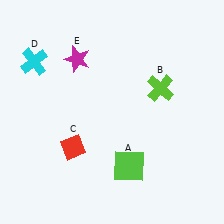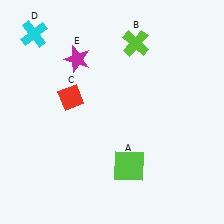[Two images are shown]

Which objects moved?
The objects that moved are: the lime cross (B), the red diamond (C), the cyan cross (D).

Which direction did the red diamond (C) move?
The red diamond (C) moved up.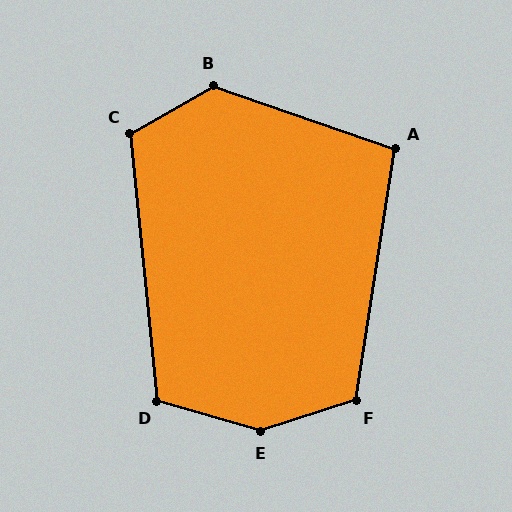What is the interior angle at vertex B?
Approximately 131 degrees (obtuse).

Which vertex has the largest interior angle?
E, at approximately 145 degrees.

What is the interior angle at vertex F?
Approximately 117 degrees (obtuse).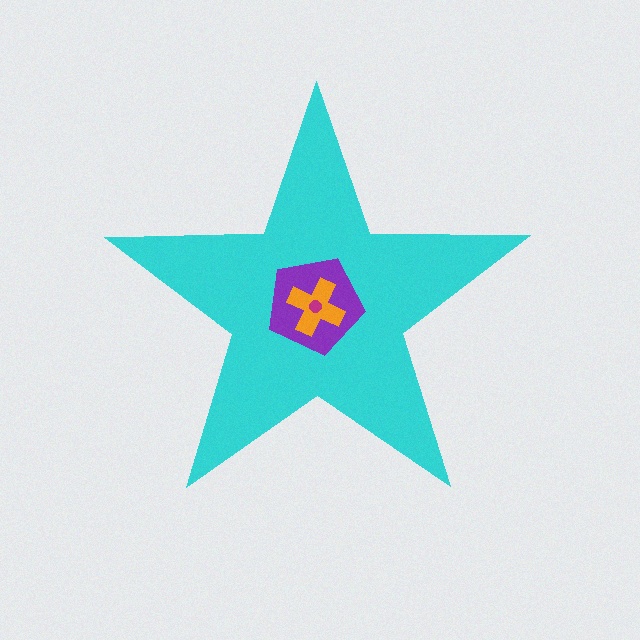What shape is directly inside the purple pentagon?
The orange cross.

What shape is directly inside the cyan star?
The purple pentagon.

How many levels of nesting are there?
4.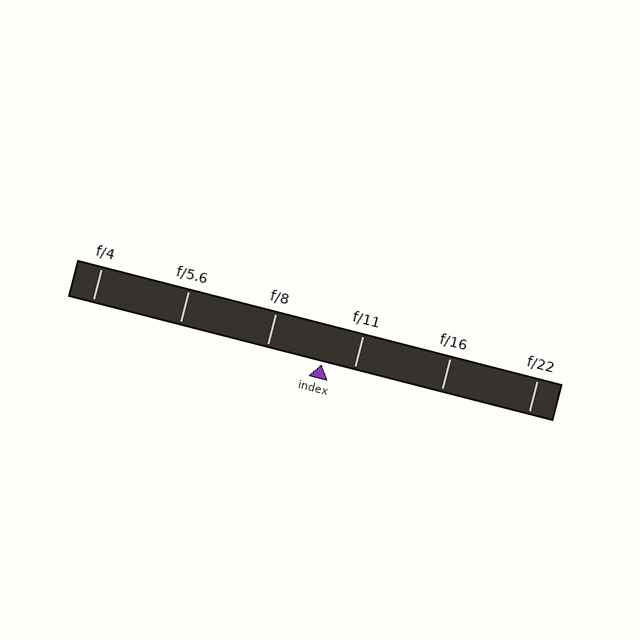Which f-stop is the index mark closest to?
The index mark is closest to f/11.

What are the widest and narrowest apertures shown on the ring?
The widest aperture shown is f/4 and the narrowest is f/22.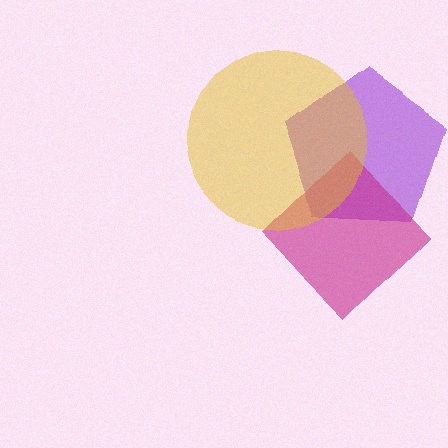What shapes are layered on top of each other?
The layered shapes are: a purple pentagon, a magenta diamond, a yellow circle.